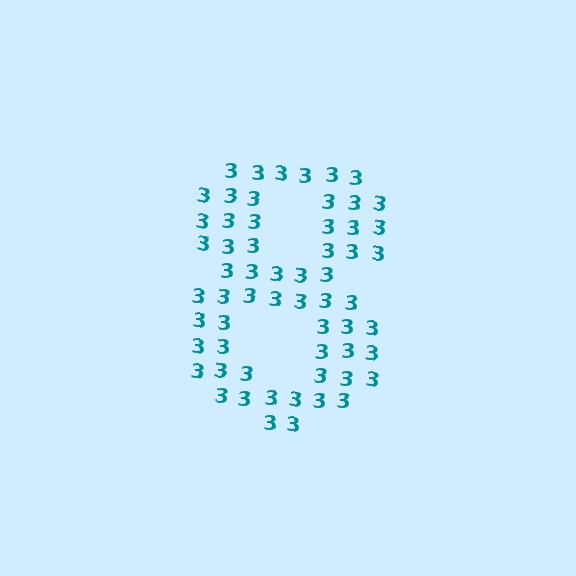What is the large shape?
The large shape is the digit 8.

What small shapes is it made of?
It is made of small digit 3's.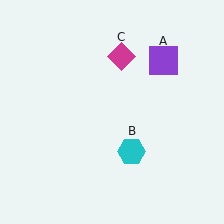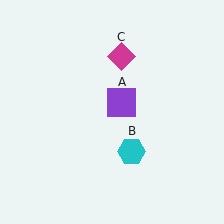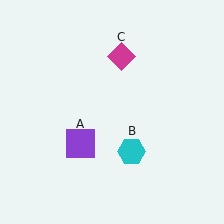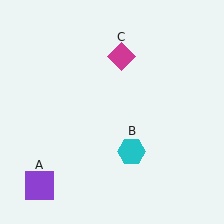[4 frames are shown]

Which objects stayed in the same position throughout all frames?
Cyan hexagon (object B) and magenta diamond (object C) remained stationary.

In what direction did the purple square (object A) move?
The purple square (object A) moved down and to the left.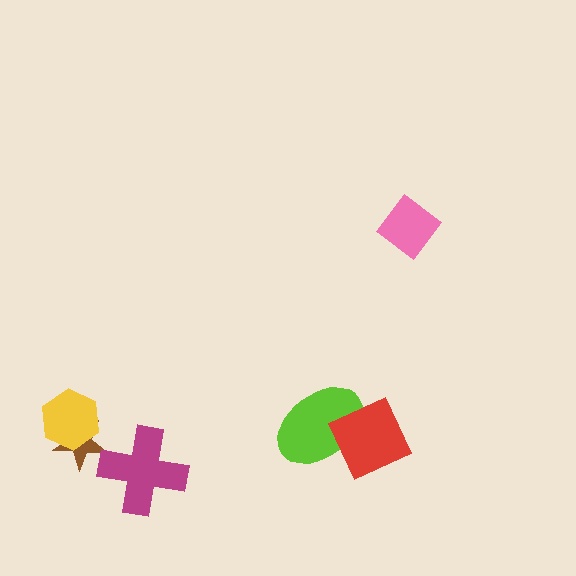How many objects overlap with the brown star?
1 object overlaps with the brown star.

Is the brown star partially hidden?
Yes, it is partially covered by another shape.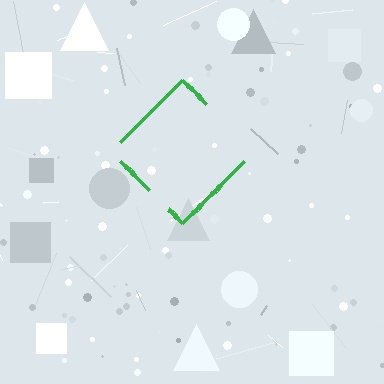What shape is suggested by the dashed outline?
The dashed outline suggests a diamond.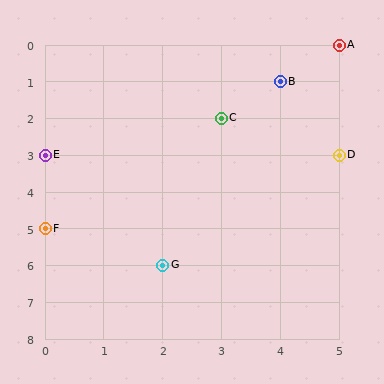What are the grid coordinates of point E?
Point E is at grid coordinates (0, 3).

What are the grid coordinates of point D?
Point D is at grid coordinates (5, 3).